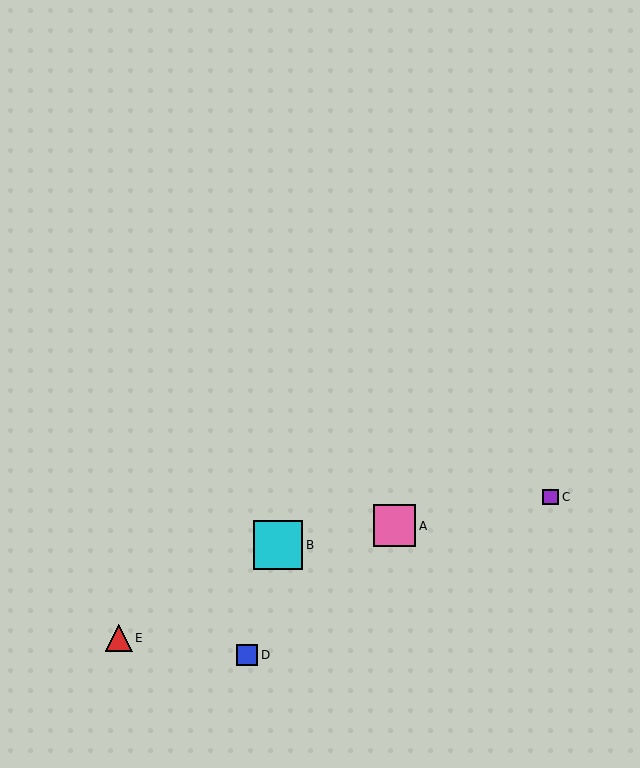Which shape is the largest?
The cyan square (labeled B) is the largest.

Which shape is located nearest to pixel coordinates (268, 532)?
The cyan square (labeled B) at (278, 545) is nearest to that location.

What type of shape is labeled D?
Shape D is a blue square.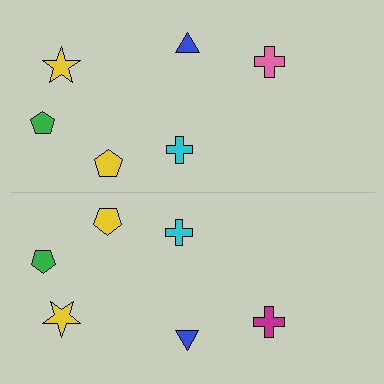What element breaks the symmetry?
The magenta cross on the bottom side breaks the symmetry — its mirror counterpart is pink.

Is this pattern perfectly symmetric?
No, the pattern is not perfectly symmetric. The magenta cross on the bottom side breaks the symmetry — its mirror counterpart is pink.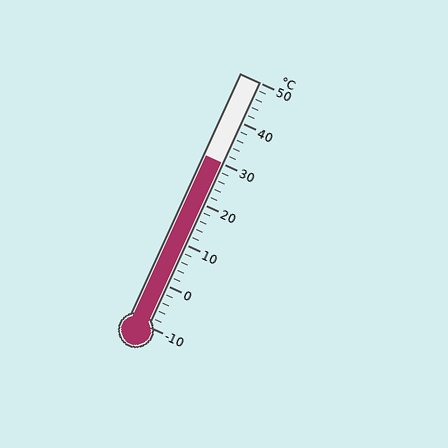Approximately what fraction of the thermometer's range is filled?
The thermometer is filled to approximately 65% of its range.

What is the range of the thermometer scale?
The thermometer scale ranges from -10°C to 50°C.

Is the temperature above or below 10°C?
The temperature is above 10°C.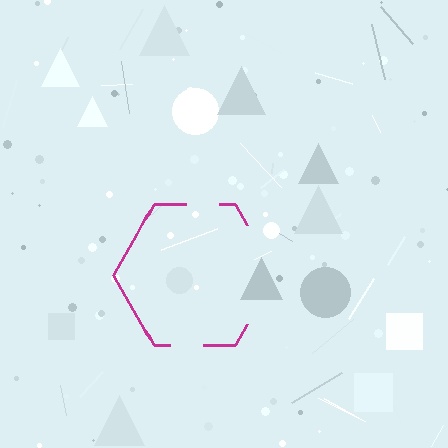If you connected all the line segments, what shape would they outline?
They would outline a hexagon.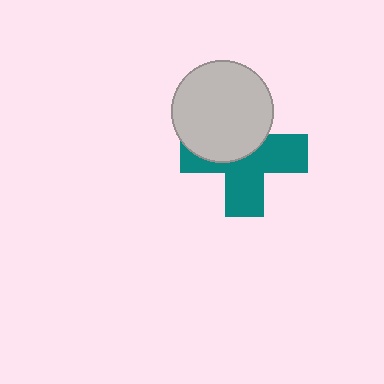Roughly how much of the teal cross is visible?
About half of it is visible (roughly 57%).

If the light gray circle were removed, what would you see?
You would see the complete teal cross.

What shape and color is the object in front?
The object in front is a light gray circle.